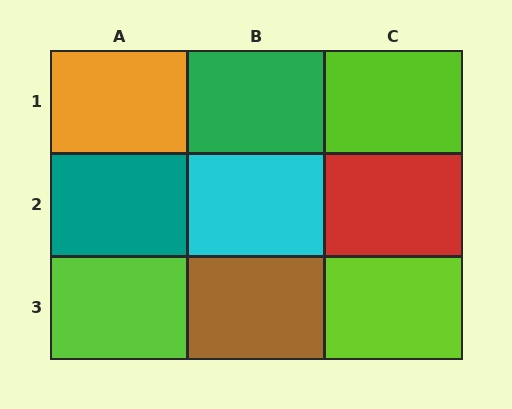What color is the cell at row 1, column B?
Green.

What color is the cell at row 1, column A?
Orange.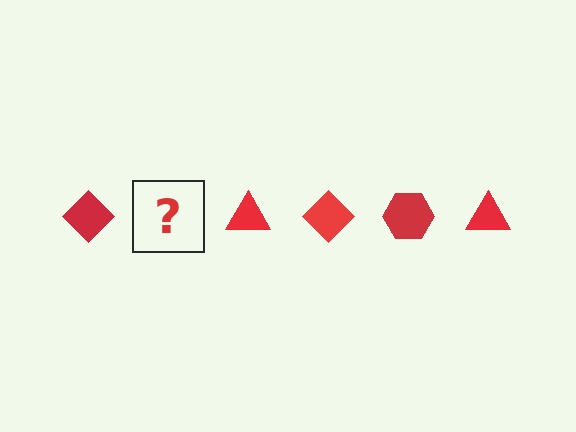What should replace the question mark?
The question mark should be replaced with a red hexagon.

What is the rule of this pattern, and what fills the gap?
The rule is that the pattern cycles through diamond, hexagon, triangle shapes in red. The gap should be filled with a red hexagon.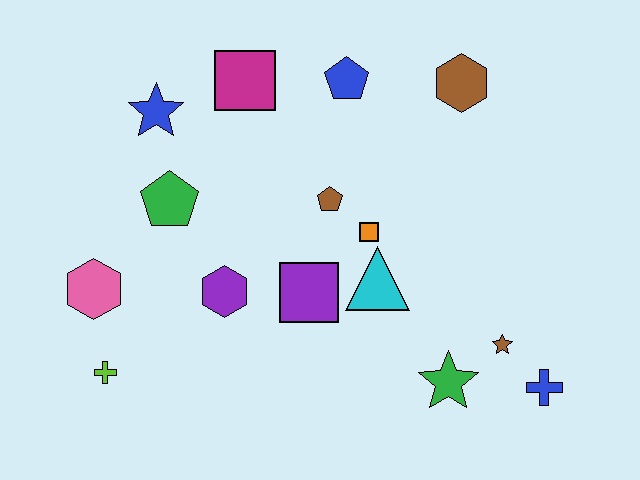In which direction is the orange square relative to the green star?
The orange square is above the green star.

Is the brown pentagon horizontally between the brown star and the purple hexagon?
Yes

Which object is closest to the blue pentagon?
The magenta square is closest to the blue pentagon.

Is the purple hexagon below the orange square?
Yes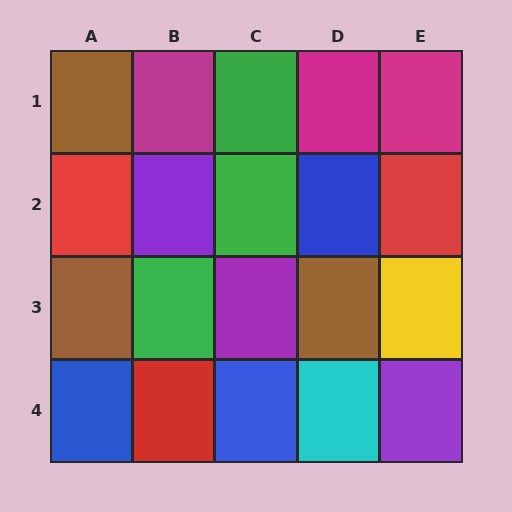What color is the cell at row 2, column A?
Red.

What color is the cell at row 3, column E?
Yellow.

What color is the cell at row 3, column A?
Brown.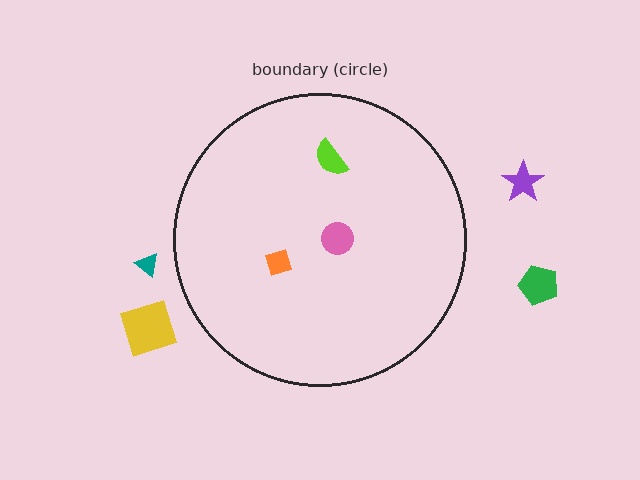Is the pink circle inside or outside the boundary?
Inside.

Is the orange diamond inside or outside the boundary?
Inside.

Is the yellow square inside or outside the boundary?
Outside.